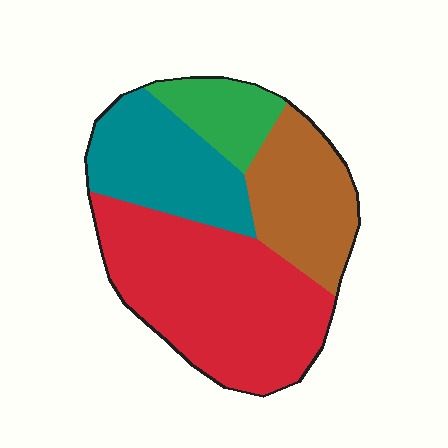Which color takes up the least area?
Green, at roughly 10%.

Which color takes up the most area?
Red, at roughly 45%.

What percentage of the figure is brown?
Brown covers about 20% of the figure.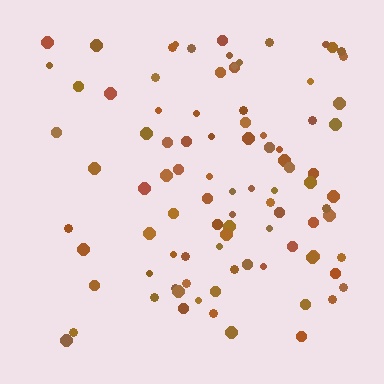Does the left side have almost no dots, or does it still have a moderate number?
Still a moderate number, just noticeably fewer than the right.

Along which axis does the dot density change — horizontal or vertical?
Horizontal.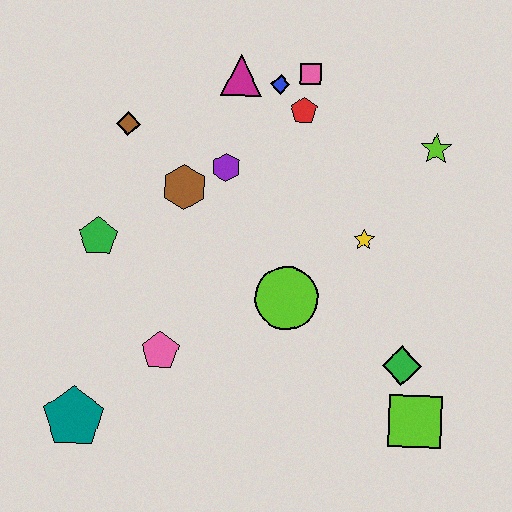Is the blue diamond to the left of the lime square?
Yes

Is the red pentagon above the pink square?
No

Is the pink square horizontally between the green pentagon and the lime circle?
No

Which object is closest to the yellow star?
The lime circle is closest to the yellow star.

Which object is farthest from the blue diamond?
The teal pentagon is farthest from the blue diamond.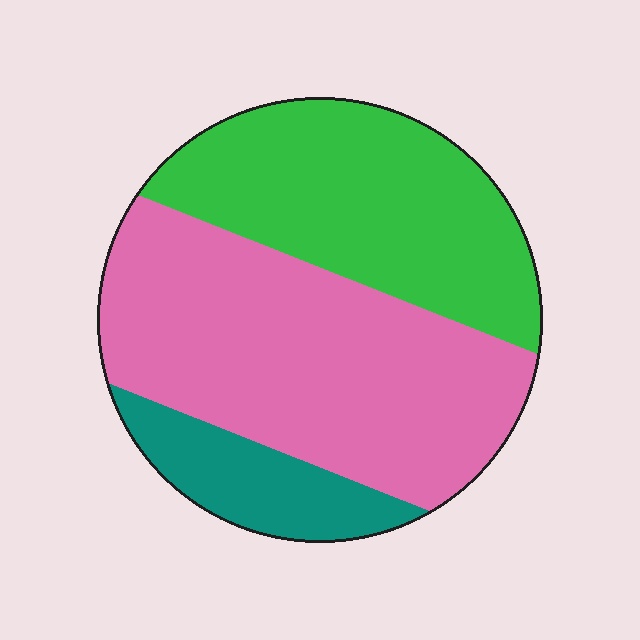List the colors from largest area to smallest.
From largest to smallest: pink, green, teal.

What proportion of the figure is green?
Green takes up between a third and a half of the figure.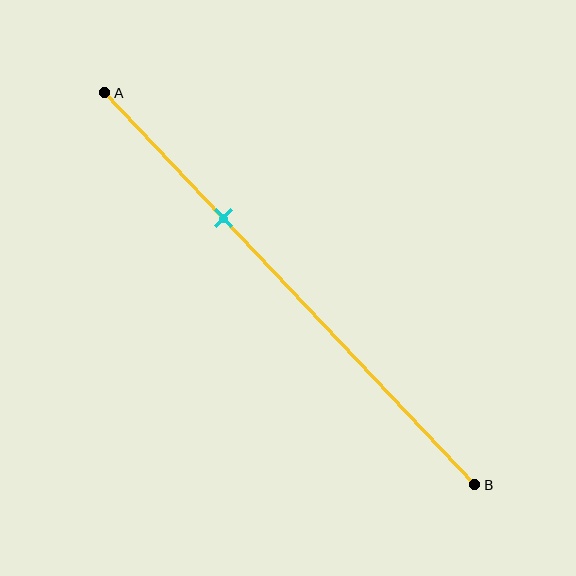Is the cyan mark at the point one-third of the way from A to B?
Yes, the mark is approximately at the one-third point.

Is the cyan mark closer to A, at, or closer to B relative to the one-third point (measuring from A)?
The cyan mark is approximately at the one-third point of segment AB.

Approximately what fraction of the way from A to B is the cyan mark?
The cyan mark is approximately 30% of the way from A to B.